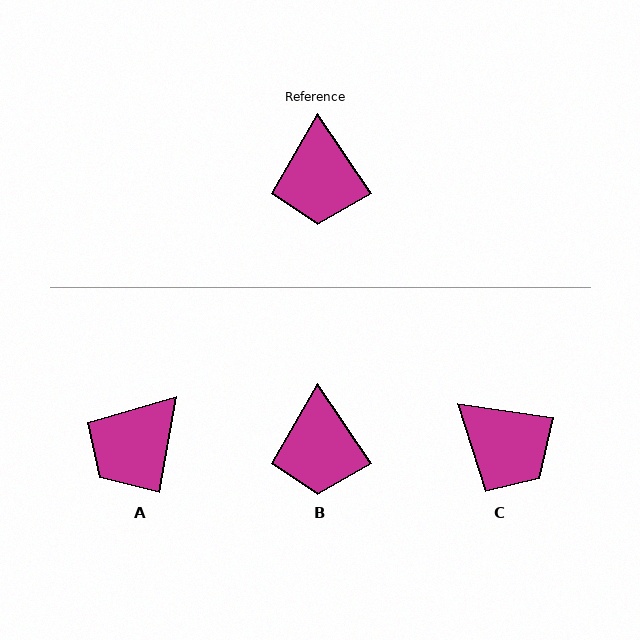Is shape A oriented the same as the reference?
No, it is off by about 44 degrees.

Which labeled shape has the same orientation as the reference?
B.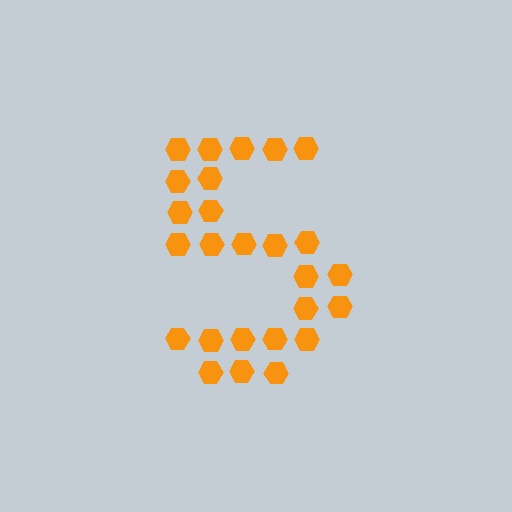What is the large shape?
The large shape is the digit 5.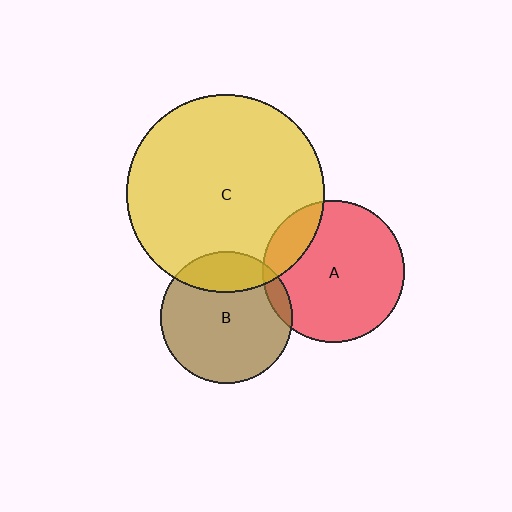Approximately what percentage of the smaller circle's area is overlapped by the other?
Approximately 20%.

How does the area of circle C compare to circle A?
Approximately 2.0 times.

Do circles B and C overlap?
Yes.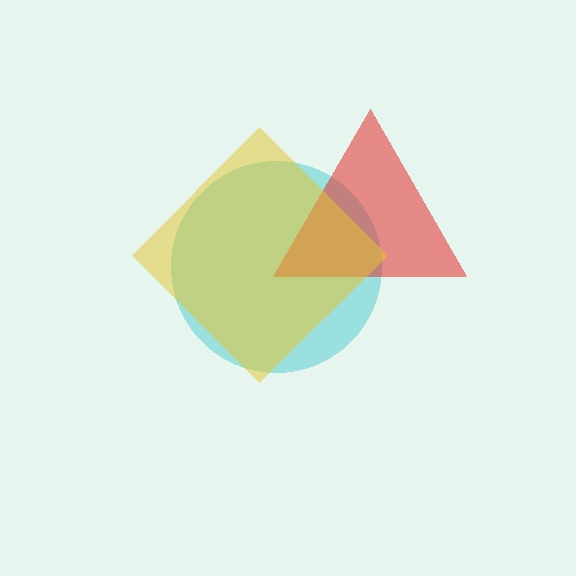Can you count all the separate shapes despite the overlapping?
Yes, there are 3 separate shapes.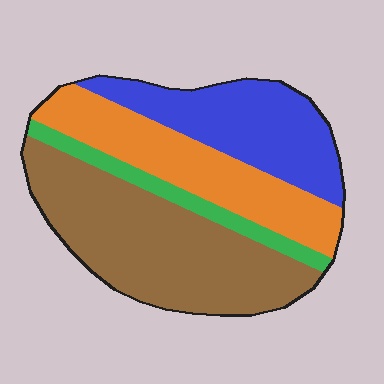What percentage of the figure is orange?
Orange takes up about one quarter (1/4) of the figure.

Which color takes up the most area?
Brown, at roughly 40%.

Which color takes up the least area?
Green, at roughly 10%.